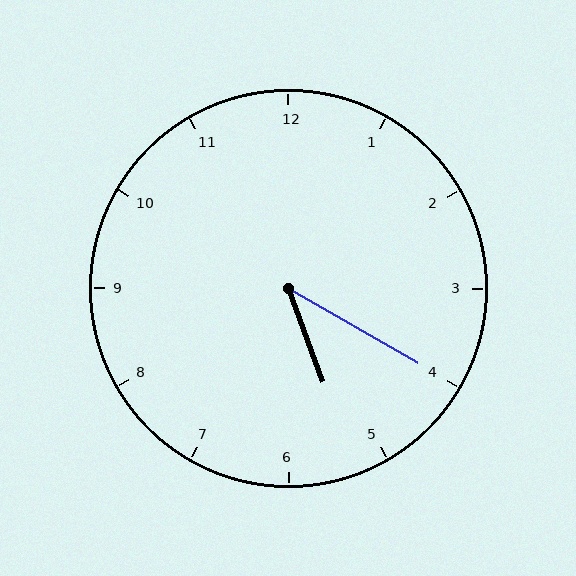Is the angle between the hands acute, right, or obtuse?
It is acute.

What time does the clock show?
5:20.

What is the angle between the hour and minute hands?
Approximately 40 degrees.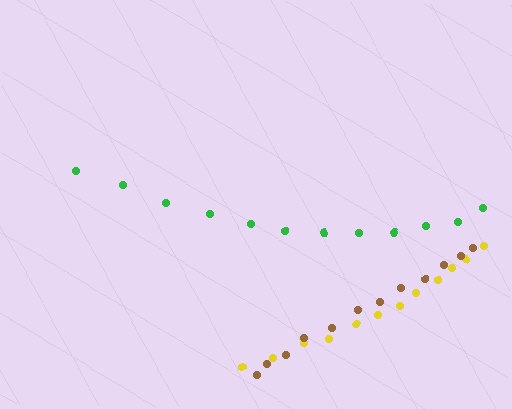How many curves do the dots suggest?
There are 3 distinct paths.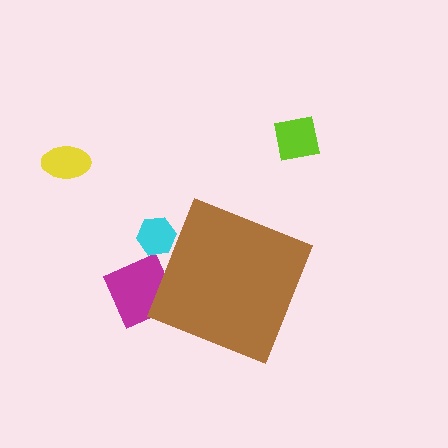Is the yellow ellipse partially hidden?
No, the yellow ellipse is fully visible.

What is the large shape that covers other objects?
A brown diamond.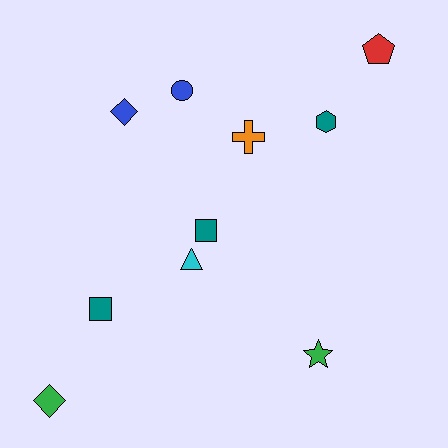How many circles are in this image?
There is 1 circle.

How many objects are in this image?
There are 10 objects.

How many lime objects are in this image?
There are no lime objects.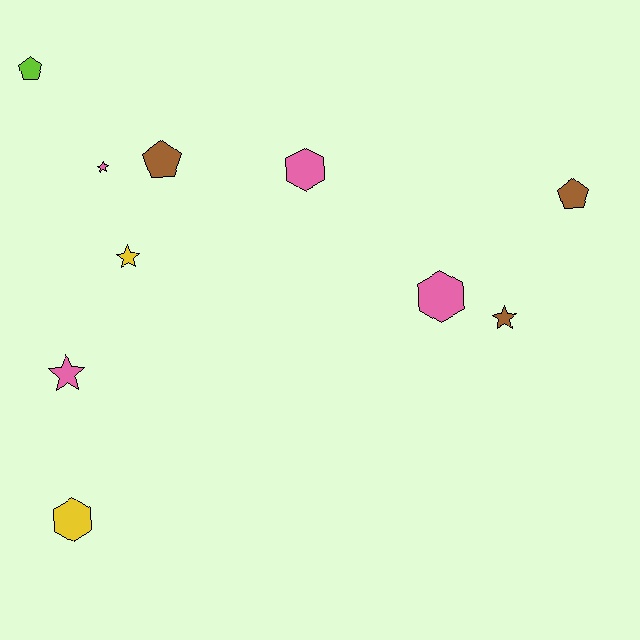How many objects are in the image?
There are 10 objects.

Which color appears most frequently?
Pink, with 4 objects.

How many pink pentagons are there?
There are no pink pentagons.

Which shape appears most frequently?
Star, with 4 objects.